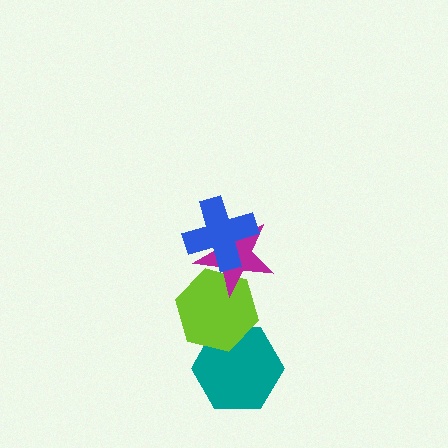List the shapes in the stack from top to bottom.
From top to bottom: the blue cross, the magenta star, the lime hexagon, the teal hexagon.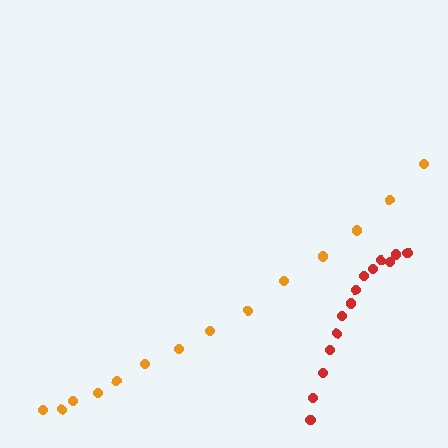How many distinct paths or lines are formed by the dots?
There are 2 distinct paths.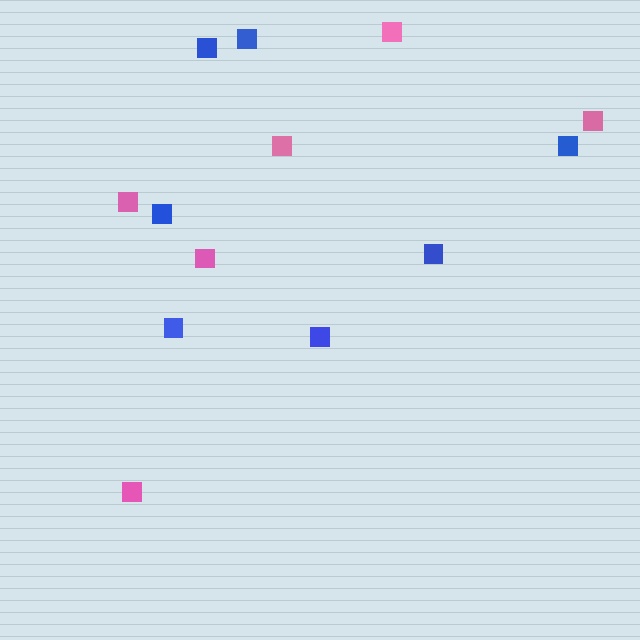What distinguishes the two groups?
There are 2 groups: one group of blue squares (7) and one group of pink squares (6).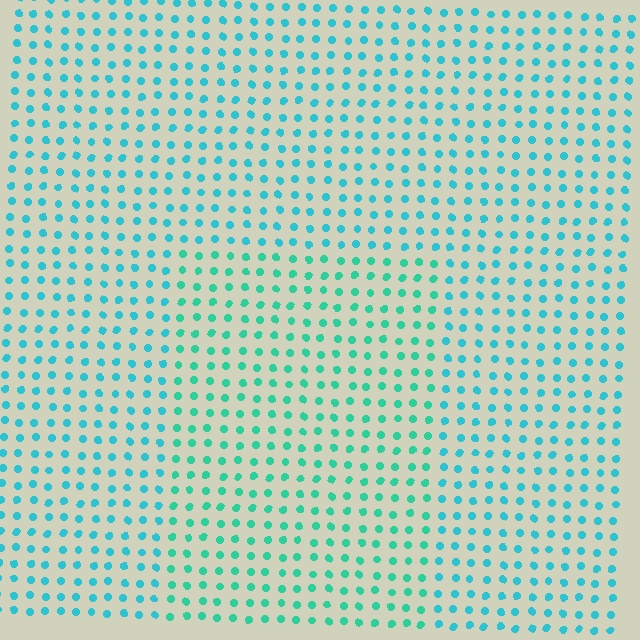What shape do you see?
I see a rectangle.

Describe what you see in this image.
The image is filled with small cyan elements in a uniform arrangement. A rectangle-shaped region is visible where the elements are tinted to a slightly different hue, forming a subtle color boundary.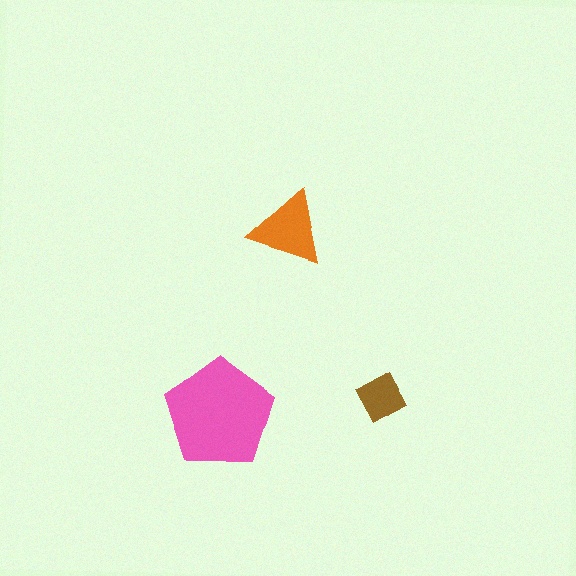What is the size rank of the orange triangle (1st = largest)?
2nd.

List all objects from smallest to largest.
The brown diamond, the orange triangle, the pink pentagon.